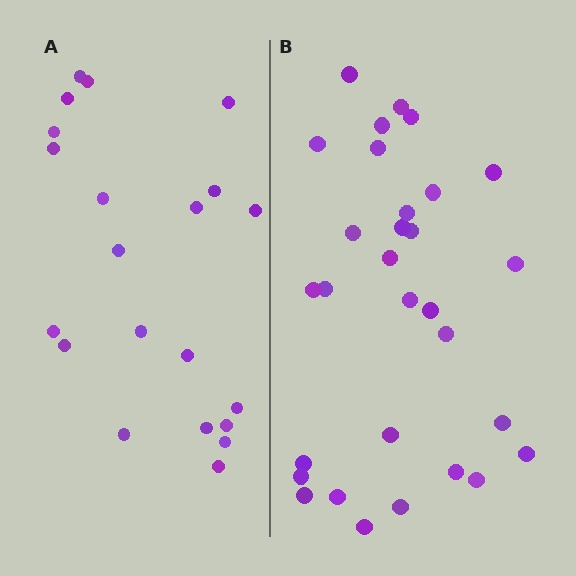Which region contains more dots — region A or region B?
Region B (the right region) has more dots.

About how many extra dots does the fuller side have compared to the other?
Region B has roughly 8 or so more dots than region A.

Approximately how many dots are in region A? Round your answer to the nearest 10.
About 20 dots. (The exact count is 21, which rounds to 20.)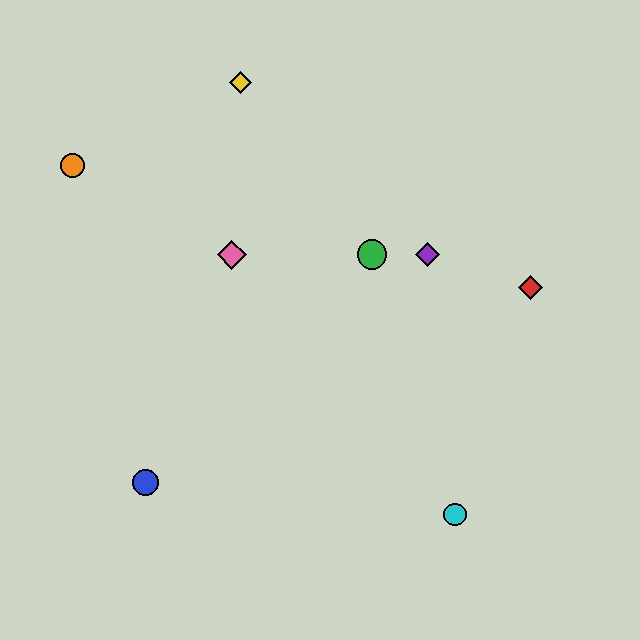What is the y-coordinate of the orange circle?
The orange circle is at y≈165.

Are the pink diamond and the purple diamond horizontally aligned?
Yes, both are at y≈255.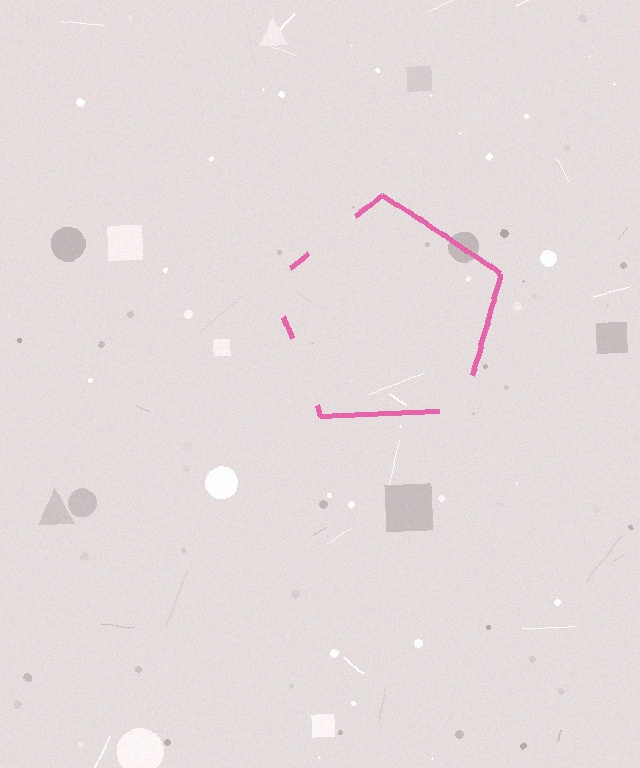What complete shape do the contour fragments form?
The contour fragments form a pentagon.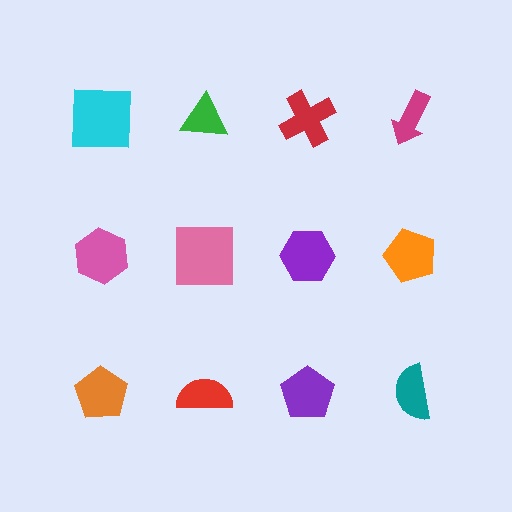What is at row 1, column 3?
A red cross.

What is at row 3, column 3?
A purple pentagon.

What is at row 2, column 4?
An orange pentagon.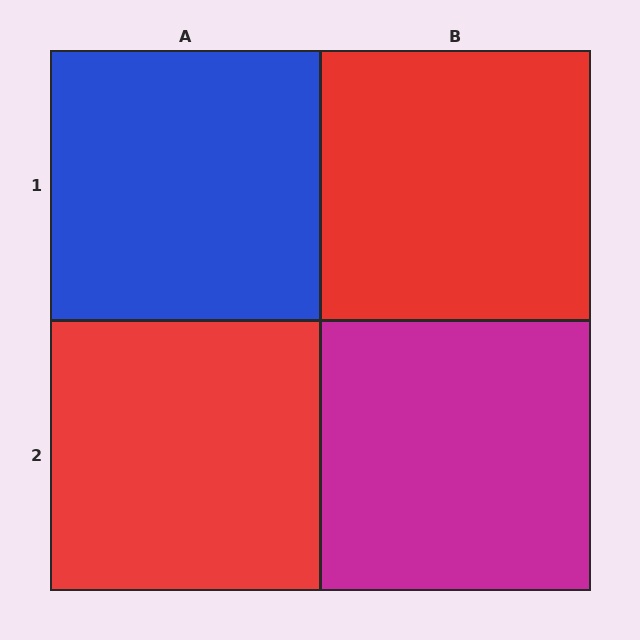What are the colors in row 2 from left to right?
Red, magenta.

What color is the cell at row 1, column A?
Blue.